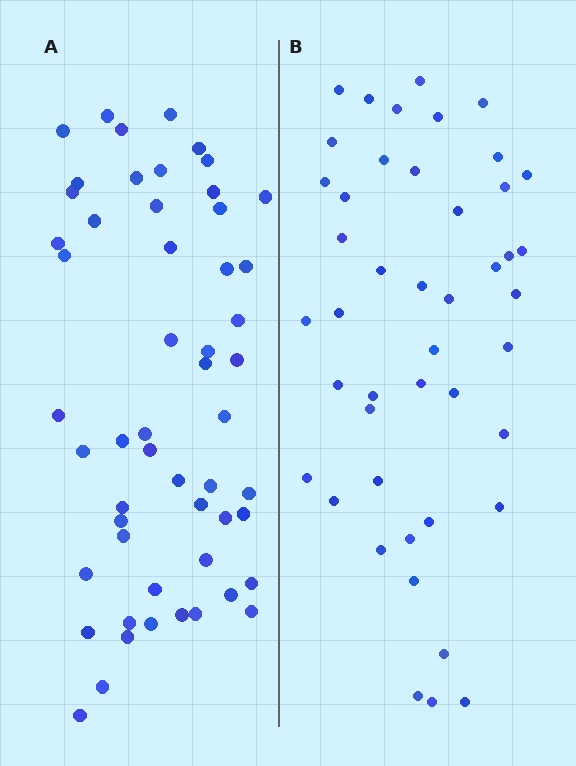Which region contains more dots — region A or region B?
Region A (the left region) has more dots.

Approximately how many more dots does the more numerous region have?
Region A has roughly 8 or so more dots than region B.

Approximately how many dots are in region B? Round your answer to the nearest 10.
About 40 dots. (The exact count is 45, which rounds to 40.)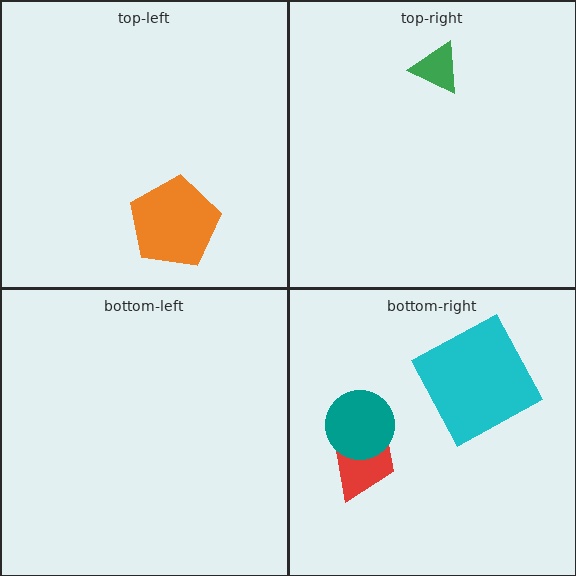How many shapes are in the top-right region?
1.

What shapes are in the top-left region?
The orange pentagon.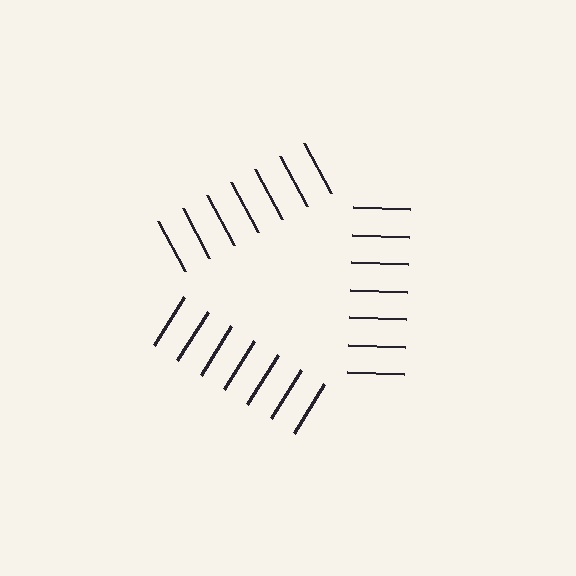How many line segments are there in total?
21 — 7 along each of the 3 edges.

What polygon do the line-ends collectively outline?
An illusory triangle — the line segments terminate on its edges but no continuous stroke is drawn.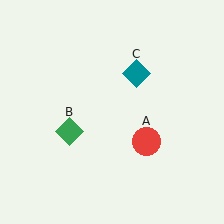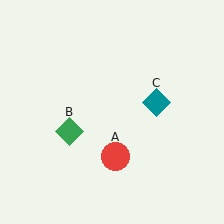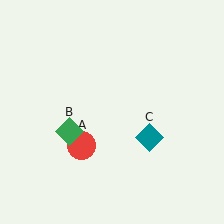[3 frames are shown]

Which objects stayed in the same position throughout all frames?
Green diamond (object B) remained stationary.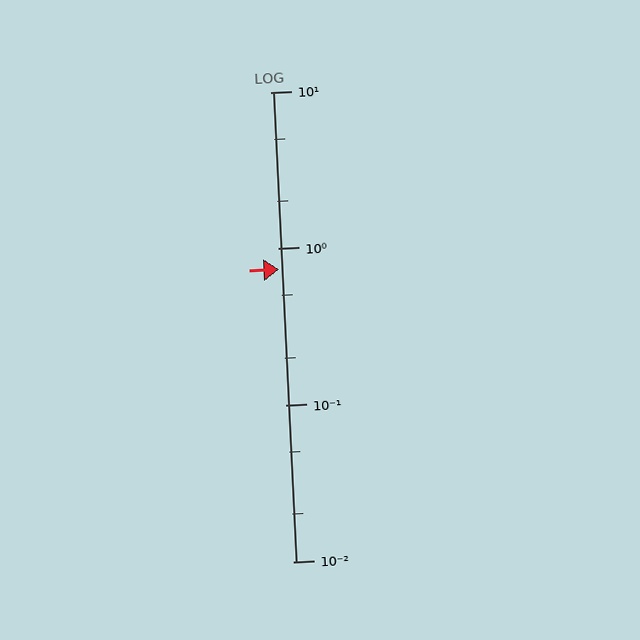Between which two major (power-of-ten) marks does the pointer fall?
The pointer is between 0.1 and 1.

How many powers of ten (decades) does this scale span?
The scale spans 3 decades, from 0.01 to 10.